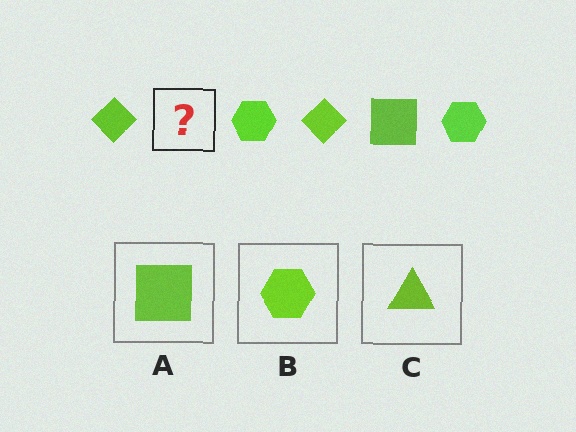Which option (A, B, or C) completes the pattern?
A.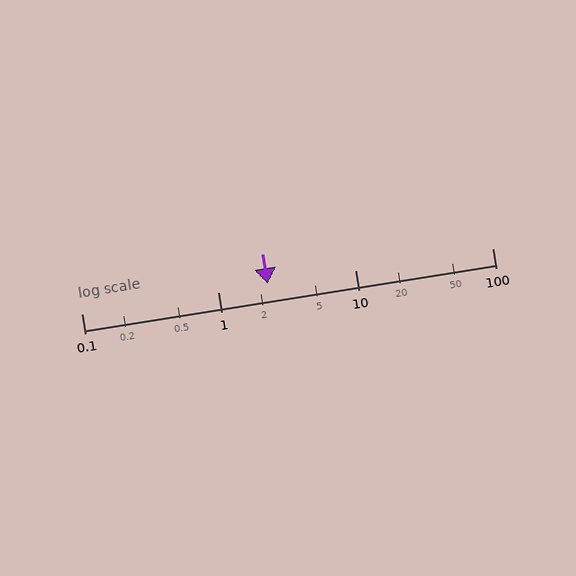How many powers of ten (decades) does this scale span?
The scale spans 3 decades, from 0.1 to 100.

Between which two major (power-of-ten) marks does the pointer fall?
The pointer is between 1 and 10.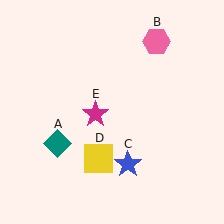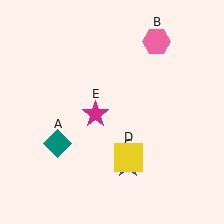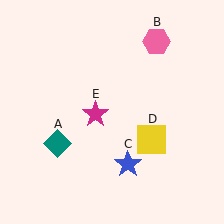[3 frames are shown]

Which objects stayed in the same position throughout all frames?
Teal diamond (object A) and pink hexagon (object B) and blue star (object C) and magenta star (object E) remained stationary.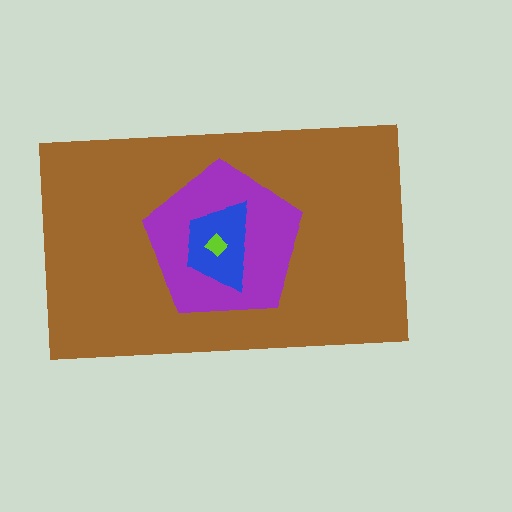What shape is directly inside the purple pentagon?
The blue trapezoid.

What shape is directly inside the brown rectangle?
The purple pentagon.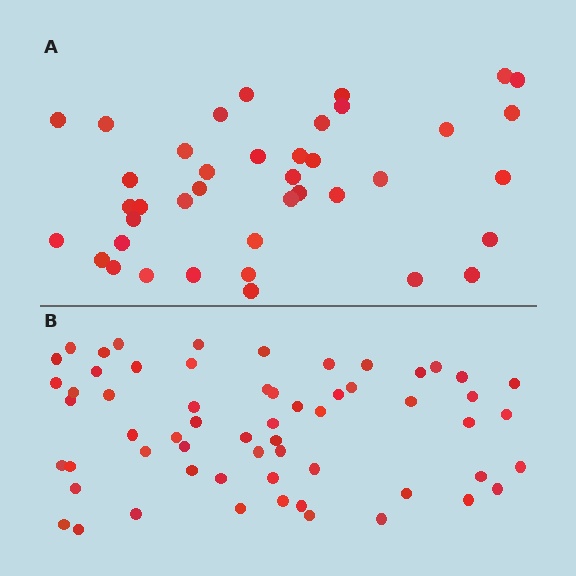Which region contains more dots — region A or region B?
Region B (the bottom region) has more dots.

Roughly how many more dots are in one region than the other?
Region B has approximately 20 more dots than region A.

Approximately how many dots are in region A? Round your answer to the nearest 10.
About 40 dots.